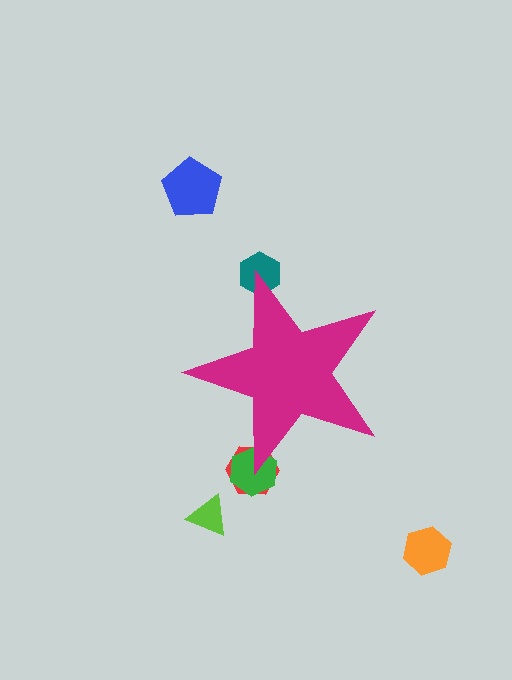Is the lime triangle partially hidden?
No, the lime triangle is fully visible.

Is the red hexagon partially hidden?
Yes, the red hexagon is partially hidden behind the magenta star.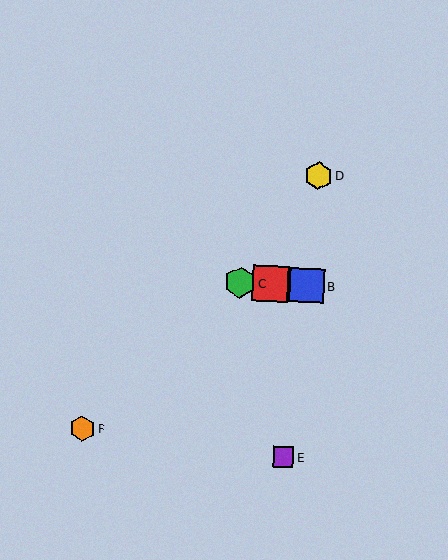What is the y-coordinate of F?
Object F is at y≈429.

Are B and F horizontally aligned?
No, B is at y≈286 and F is at y≈429.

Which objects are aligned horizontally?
Objects A, B, C are aligned horizontally.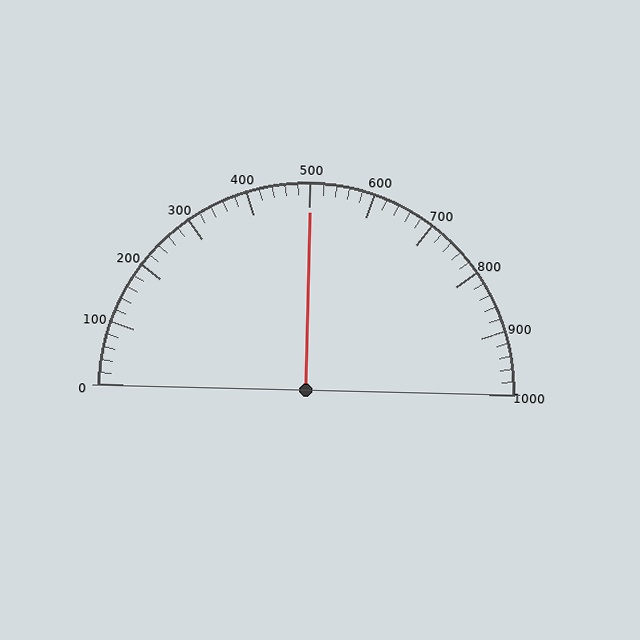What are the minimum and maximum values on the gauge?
The gauge ranges from 0 to 1000.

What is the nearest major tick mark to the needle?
The nearest major tick mark is 500.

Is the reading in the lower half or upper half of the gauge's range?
The reading is in the upper half of the range (0 to 1000).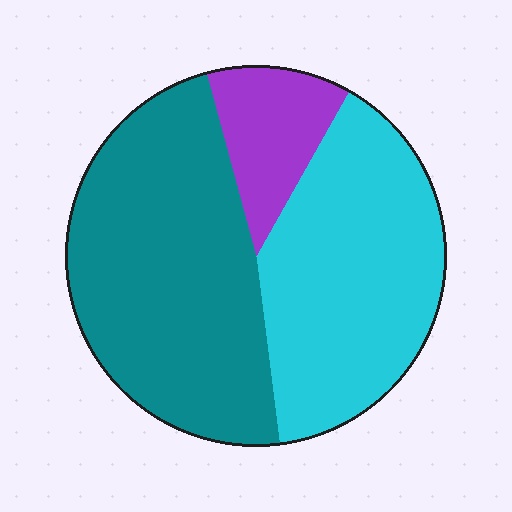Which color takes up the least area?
Purple, at roughly 10%.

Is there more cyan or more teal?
Teal.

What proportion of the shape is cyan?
Cyan covers about 40% of the shape.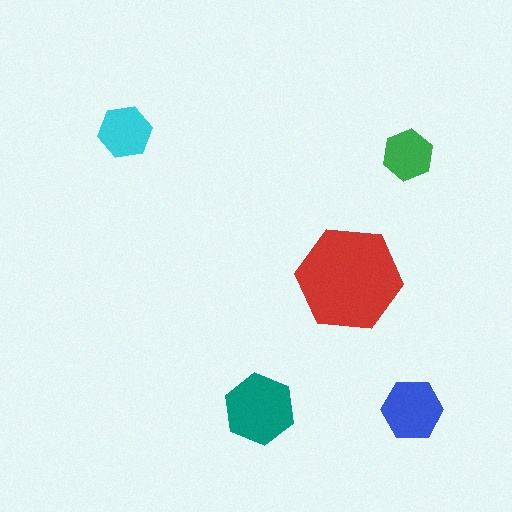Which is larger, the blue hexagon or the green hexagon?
The blue one.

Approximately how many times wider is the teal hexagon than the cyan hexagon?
About 1.5 times wider.